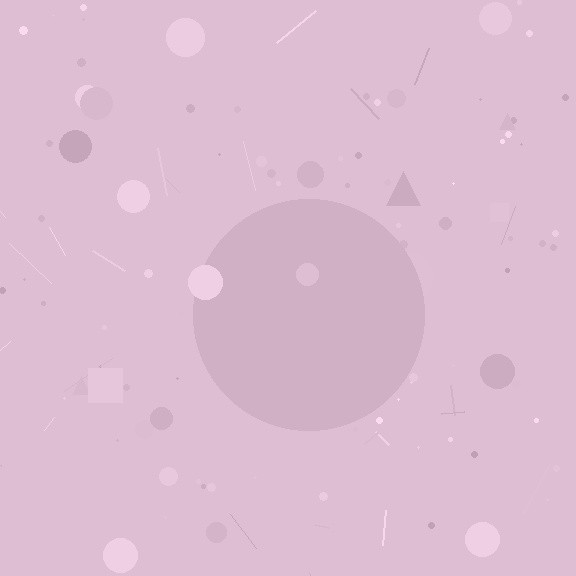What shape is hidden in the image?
A circle is hidden in the image.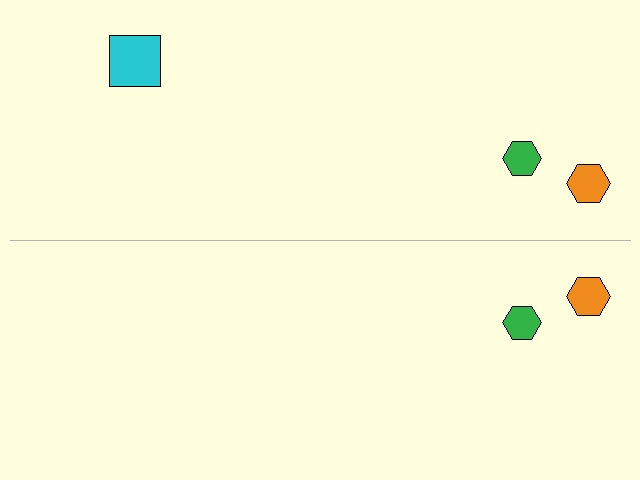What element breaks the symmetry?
A cyan square is missing from the bottom side.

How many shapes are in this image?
There are 5 shapes in this image.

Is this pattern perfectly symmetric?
No, the pattern is not perfectly symmetric. A cyan square is missing from the bottom side.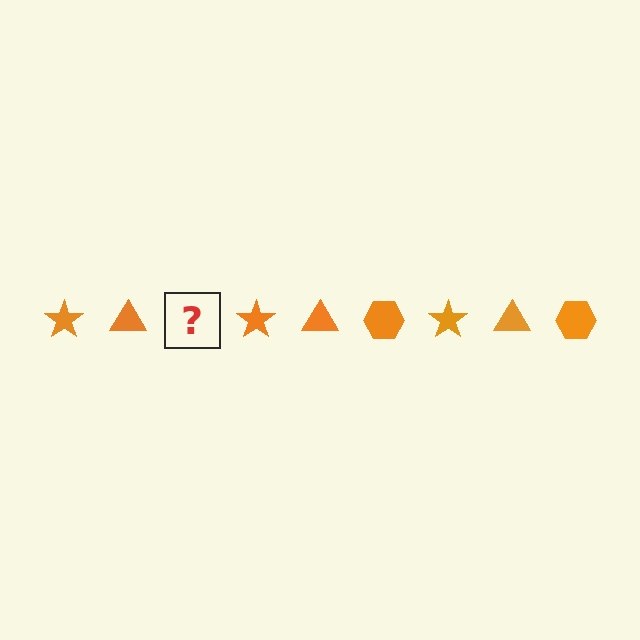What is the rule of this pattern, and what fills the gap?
The rule is that the pattern cycles through star, triangle, hexagon shapes in orange. The gap should be filled with an orange hexagon.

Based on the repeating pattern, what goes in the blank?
The blank should be an orange hexagon.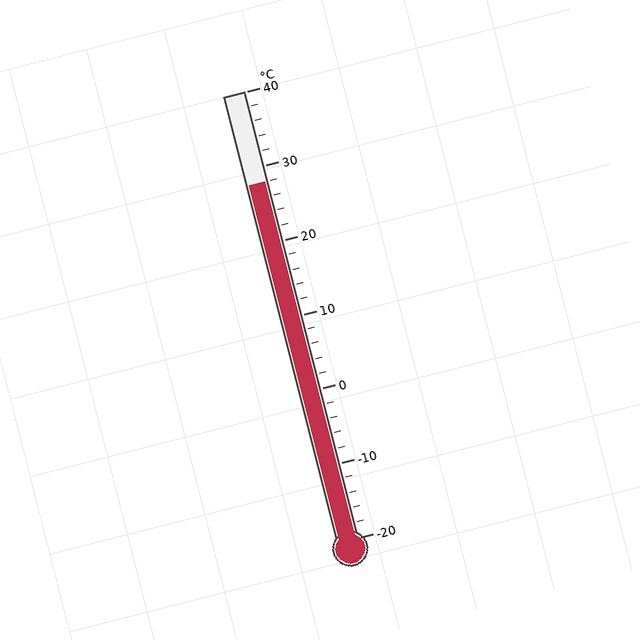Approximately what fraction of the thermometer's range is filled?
The thermometer is filled to approximately 80% of its range.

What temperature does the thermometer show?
The thermometer shows approximately 28°C.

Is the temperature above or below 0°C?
The temperature is above 0°C.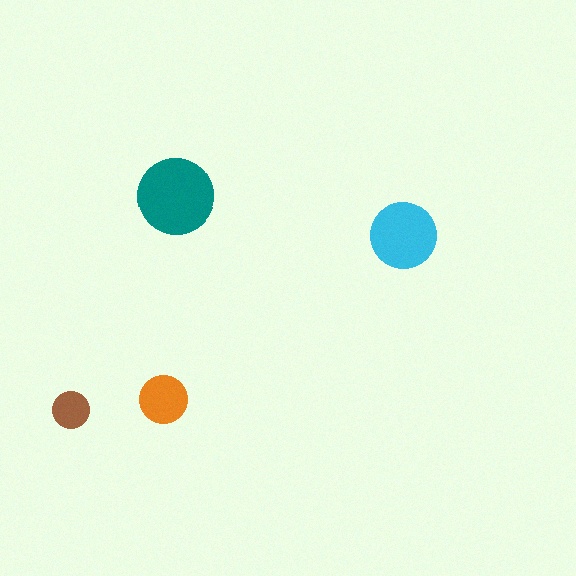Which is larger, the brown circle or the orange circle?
The orange one.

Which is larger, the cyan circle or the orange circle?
The cyan one.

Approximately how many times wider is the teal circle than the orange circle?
About 1.5 times wider.